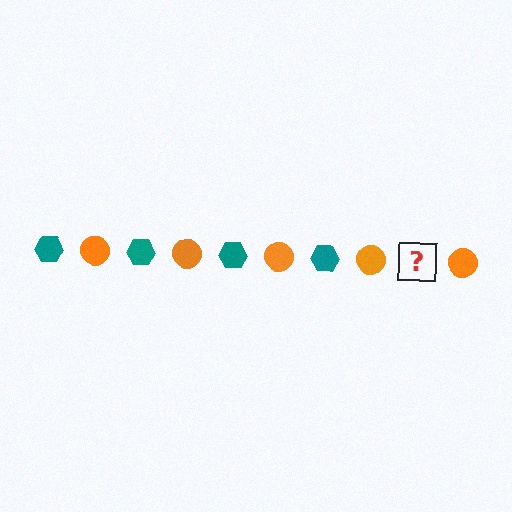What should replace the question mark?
The question mark should be replaced with a teal hexagon.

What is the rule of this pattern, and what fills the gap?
The rule is that the pattern alternates between teal hexagon and orange circle. The gap should be filled with a teal hexagon.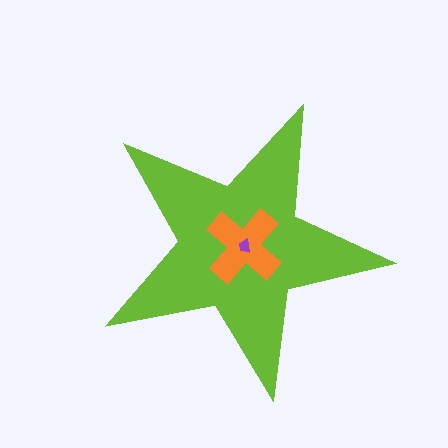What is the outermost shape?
The lime star.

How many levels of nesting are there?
3.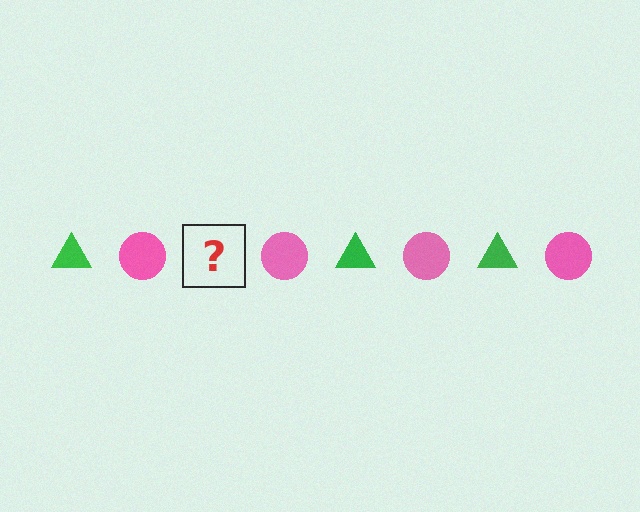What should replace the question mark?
The question mark should be replaced with a green triangle.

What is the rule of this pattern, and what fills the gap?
The rule is that the pattern alternates between green triangle and pink circle. The gap should be filled with a green triangle.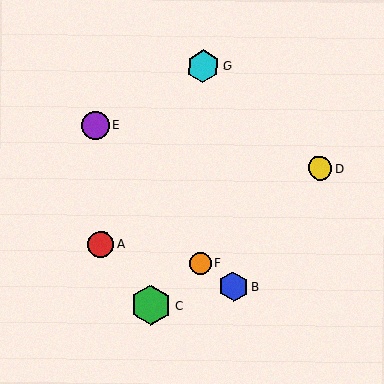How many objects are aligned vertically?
2 objects (F, G) are aligned vertically.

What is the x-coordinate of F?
Object F is at x≈200.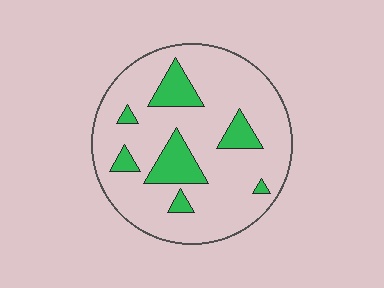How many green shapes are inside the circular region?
7.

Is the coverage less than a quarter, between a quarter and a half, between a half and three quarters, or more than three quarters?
Less than a quarter.